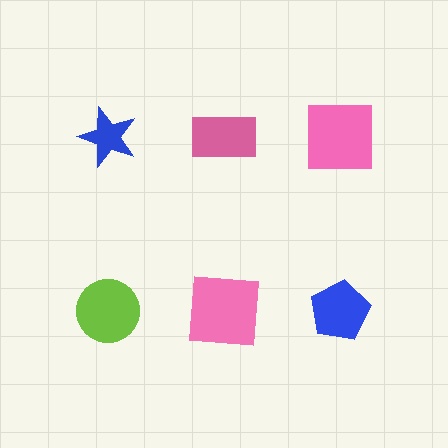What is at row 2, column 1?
A lime circle.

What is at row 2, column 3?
A blue pentagon.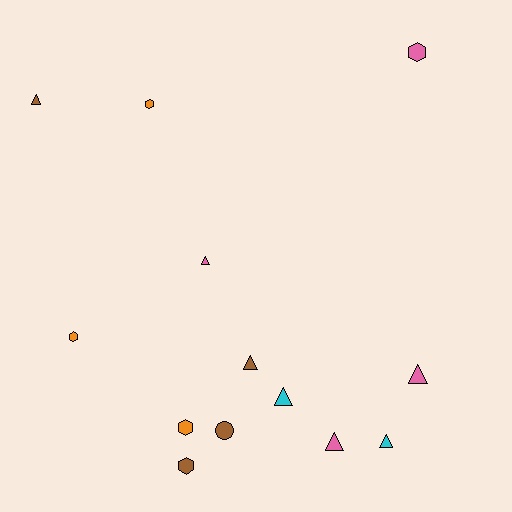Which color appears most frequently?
Pink, with 4 objects.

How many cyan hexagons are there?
There are no cyan hexagons.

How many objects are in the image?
There are 13 objects.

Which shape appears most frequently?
Triangle, with 7 objects.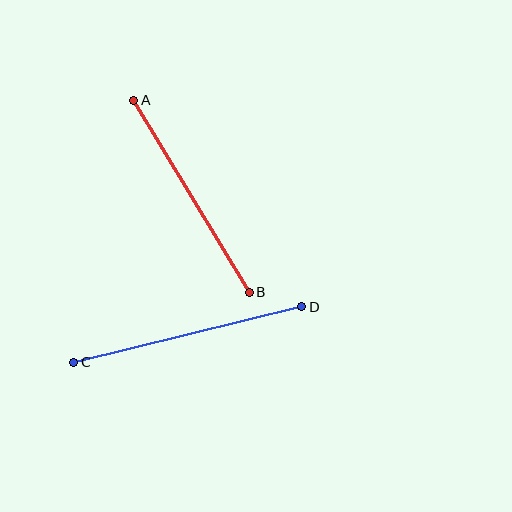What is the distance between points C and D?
The distance is approximately 235 pixels.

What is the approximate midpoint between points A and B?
The midpoint is at approximately (191, 196) pixels.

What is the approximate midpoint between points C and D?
The midpoint is at approximately (188, 334) pixels.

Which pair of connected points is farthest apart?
Points C and D are farthest apart.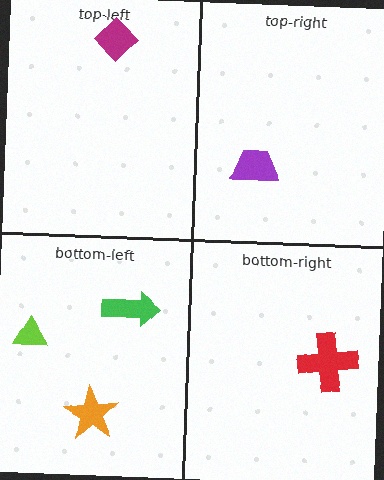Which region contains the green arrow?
The bottom-left region.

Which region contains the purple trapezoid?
The top-right region.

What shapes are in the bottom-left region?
The green arrow, the lime triangle, the orange star.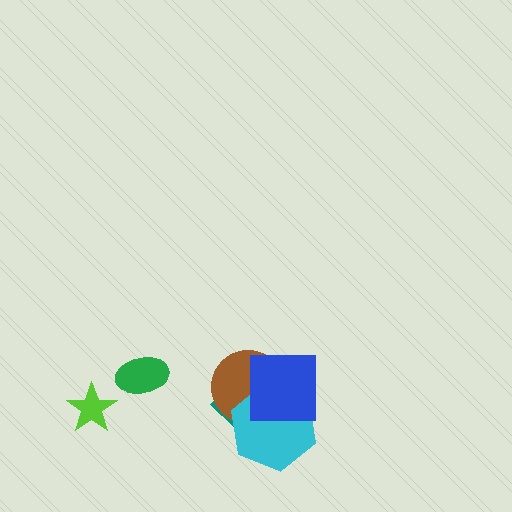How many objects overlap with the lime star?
0 objects overlap with the lime star.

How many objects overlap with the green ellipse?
0 objects overlap with the green ellipse.